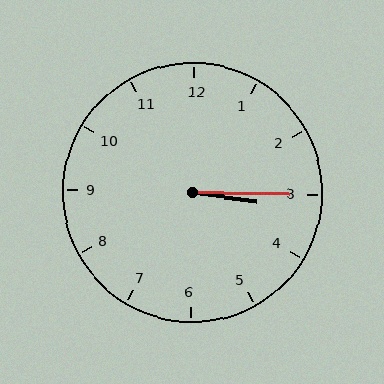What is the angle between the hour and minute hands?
Approximately 8 degrees.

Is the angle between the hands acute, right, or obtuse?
It is acute.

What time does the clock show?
3:15.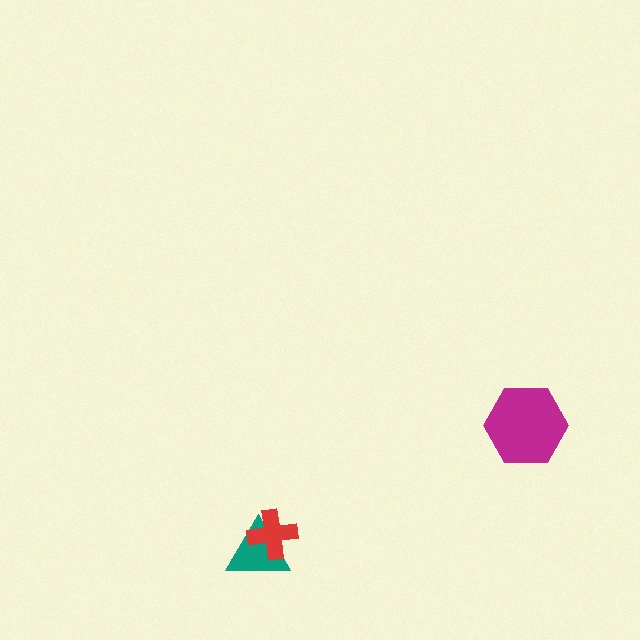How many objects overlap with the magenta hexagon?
0 objects overlap with the magenta hexagon.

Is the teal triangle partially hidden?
Yes, it is partially covered by another shape.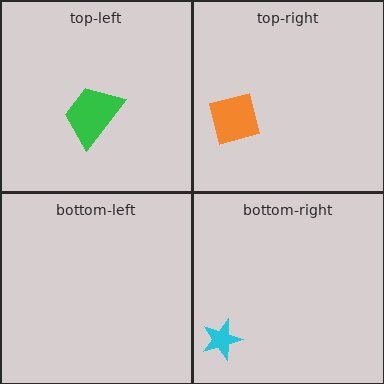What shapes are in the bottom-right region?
The cyan star.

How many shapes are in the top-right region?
1.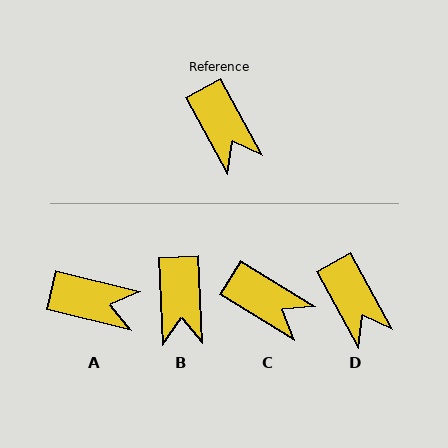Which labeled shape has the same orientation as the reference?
D.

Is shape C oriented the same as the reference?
No, it is off by about 30 degrees.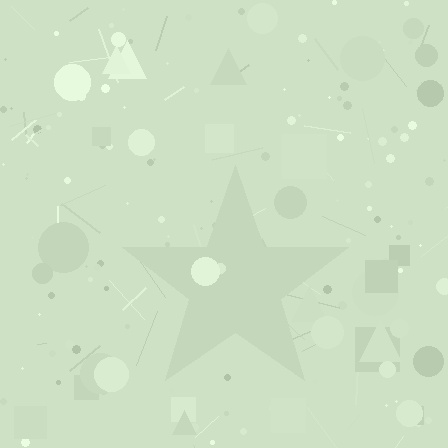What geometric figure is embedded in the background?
A star is embedded in the background.